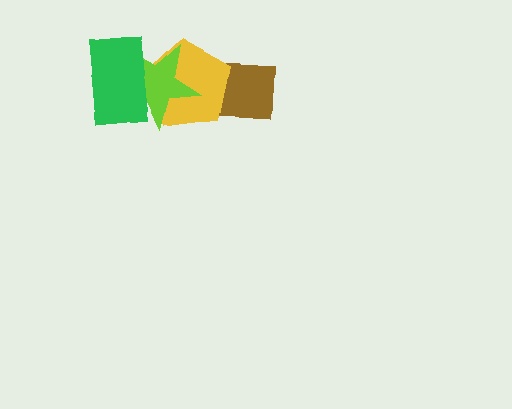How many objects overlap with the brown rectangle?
2 objects overlap with the brown rectangle.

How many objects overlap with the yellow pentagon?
3 objects overlap with the yellow pentagon.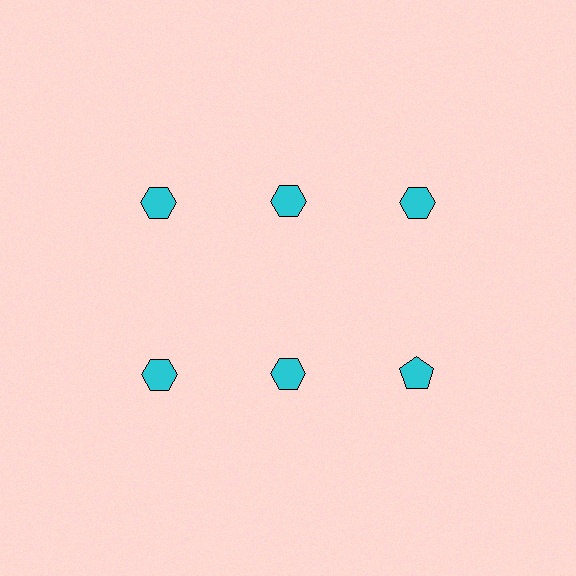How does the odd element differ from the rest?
It has a different shape: pentagon instead of hexagon.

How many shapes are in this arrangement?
There are 6 shapes arranged in a grid pattern.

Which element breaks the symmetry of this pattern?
The cyan pentagon in the second row, center column breaks the symmetry. All other shapes are cyan hexagons.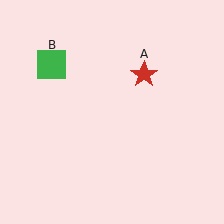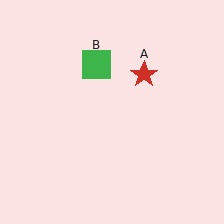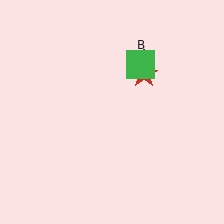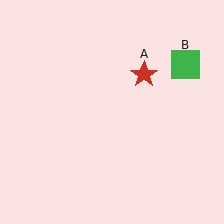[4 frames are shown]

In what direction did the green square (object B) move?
The green square (object B) moved right.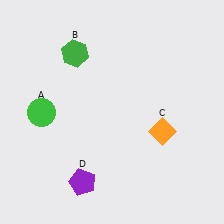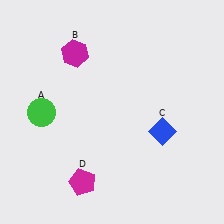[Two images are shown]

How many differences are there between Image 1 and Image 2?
There are 3 differences between the two images.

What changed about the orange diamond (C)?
In Image 1, C is orange. In Image 2, it changed to blue.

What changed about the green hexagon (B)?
In Image 1, B is green. In Image 2, it changed to magenta.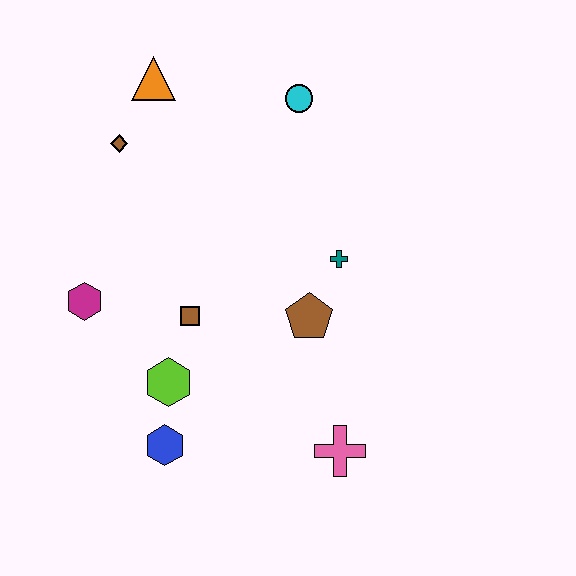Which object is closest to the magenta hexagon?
The brown square is closest to the magenta hexagon.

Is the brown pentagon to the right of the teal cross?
No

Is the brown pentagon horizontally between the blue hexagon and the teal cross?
Yes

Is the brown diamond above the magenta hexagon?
Yes